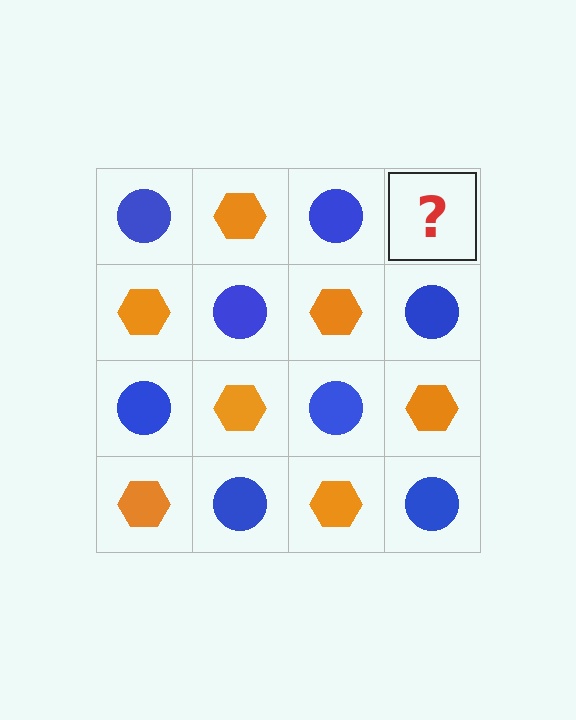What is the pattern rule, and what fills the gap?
The rule is that it alternates blue circle and orange hexagon in a checkerboard pattern. The gap should be filled with an orange hexagon.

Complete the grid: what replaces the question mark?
The question mark should be replaced with an orange hexagon.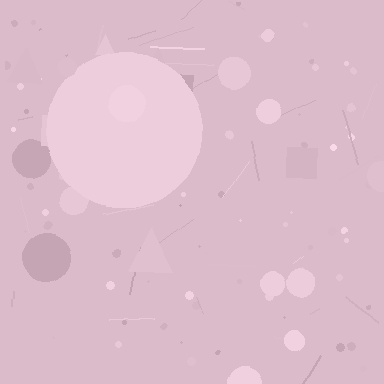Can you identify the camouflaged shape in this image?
The camouflaged shape is a circle.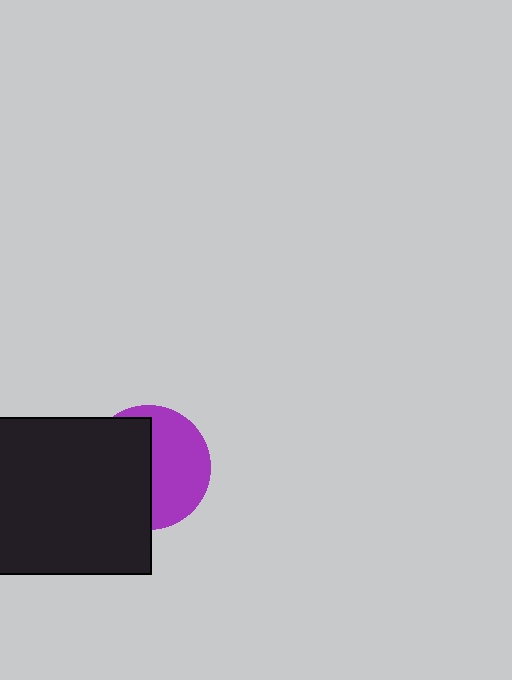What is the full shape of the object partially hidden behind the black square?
The partially hidden object is a purple circle.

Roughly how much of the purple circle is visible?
About half of it is visible (roughly 50%).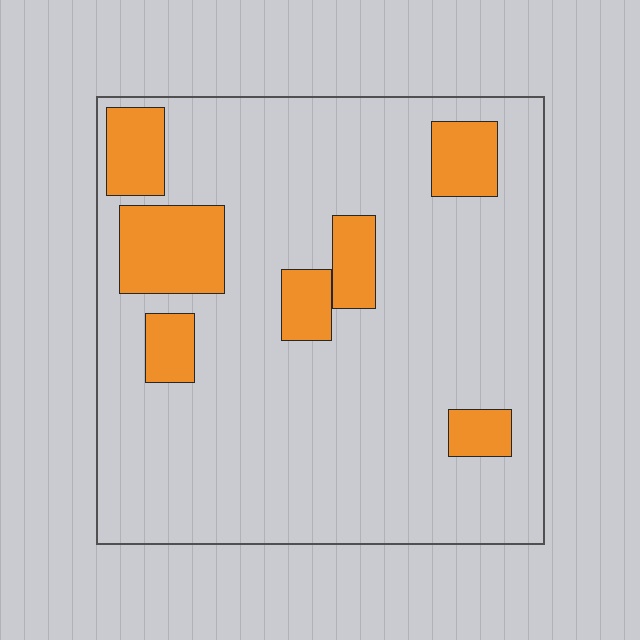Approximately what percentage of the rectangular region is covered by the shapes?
Approximately 15%.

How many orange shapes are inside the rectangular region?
7.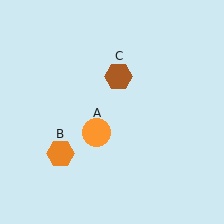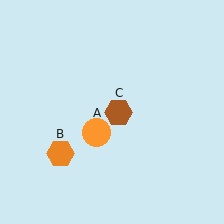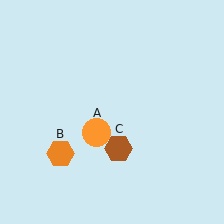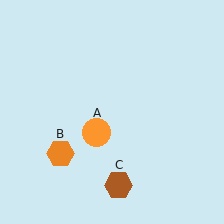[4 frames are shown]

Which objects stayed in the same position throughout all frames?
Orange circle (object A) and orange hexagon (object B) remained stationary.